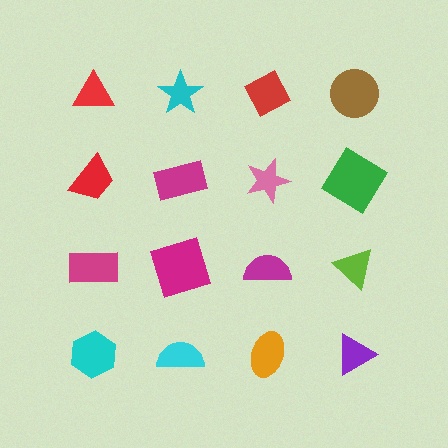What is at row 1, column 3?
A red diamond.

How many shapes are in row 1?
4 shapes.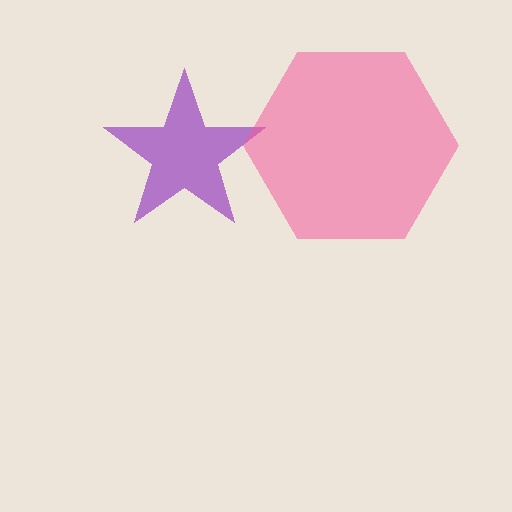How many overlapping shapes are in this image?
There are 2 overlapping shapes in the image.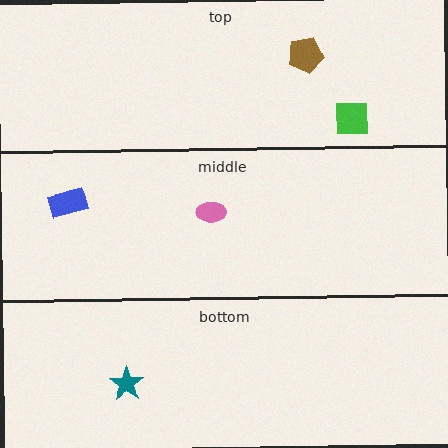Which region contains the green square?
The top region.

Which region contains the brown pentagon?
The top region.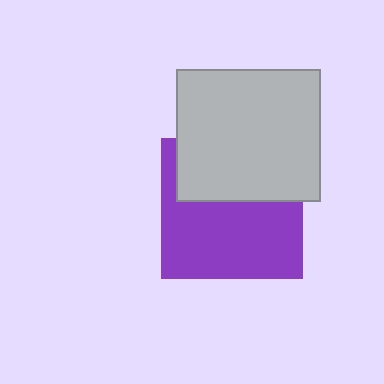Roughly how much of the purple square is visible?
About half of it is visible (roughly 59%).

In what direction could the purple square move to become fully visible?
The purple square could move down. That would shift it out from behind the light gray rectangle entirely.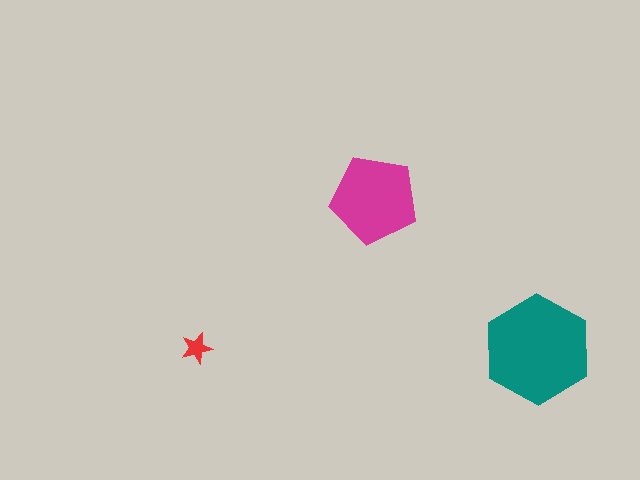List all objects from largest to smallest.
The teal hexagon, the magenta pentagon, the red star.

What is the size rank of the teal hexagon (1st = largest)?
1st.